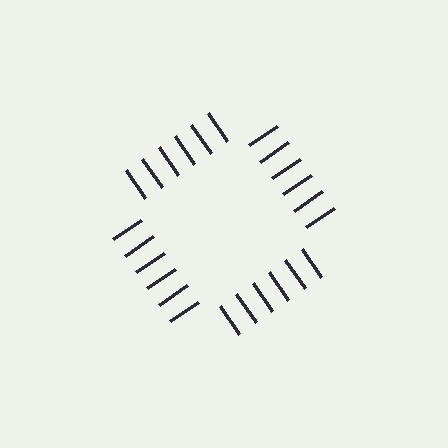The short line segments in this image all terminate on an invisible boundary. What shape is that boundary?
An illusory square — the line segments terminate on its edges but no continuous stroke is drawn.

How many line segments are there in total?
24 — 6 along each of the 4 edges.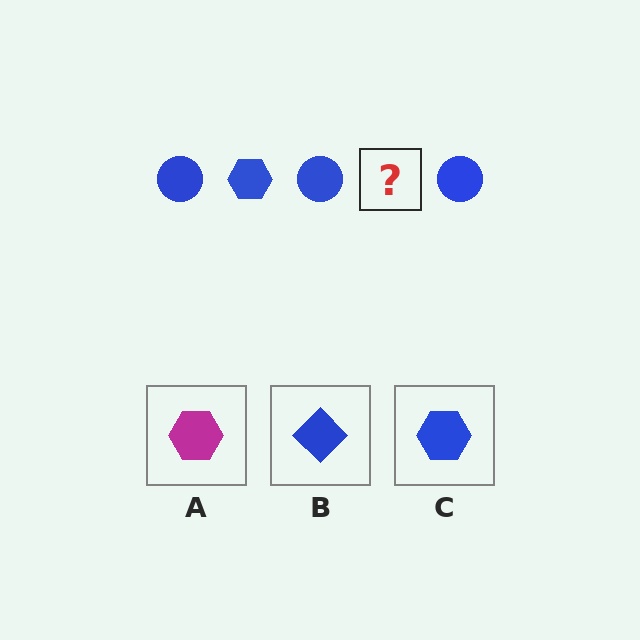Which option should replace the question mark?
Option C.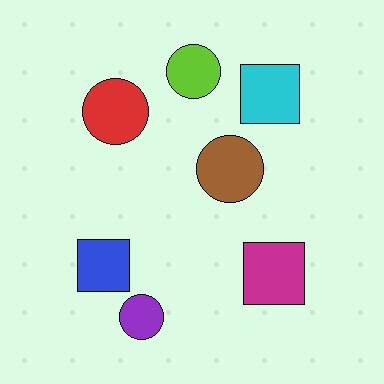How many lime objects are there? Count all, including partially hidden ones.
There is 1 lime object.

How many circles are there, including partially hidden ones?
There are 4 circles.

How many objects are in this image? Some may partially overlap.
There are 7 objects.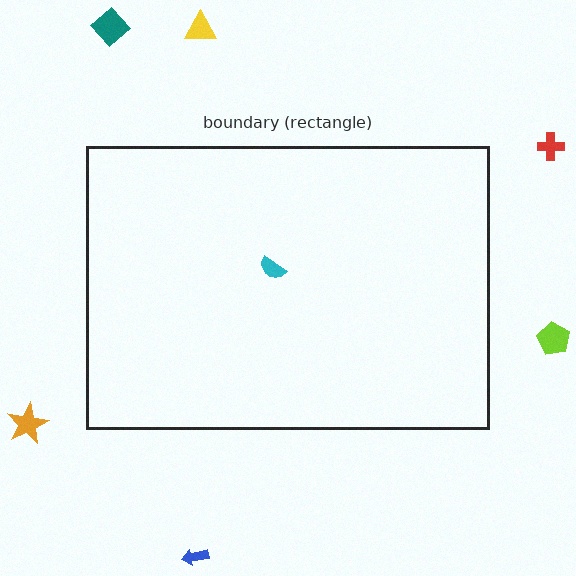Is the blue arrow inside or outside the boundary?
Outside.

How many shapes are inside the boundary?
1 inside, 6 outside.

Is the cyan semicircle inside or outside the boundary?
Inside.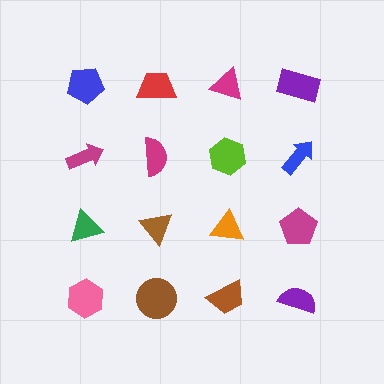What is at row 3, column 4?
A magenta pentagon.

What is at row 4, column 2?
A brown circle.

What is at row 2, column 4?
A blue arrow.